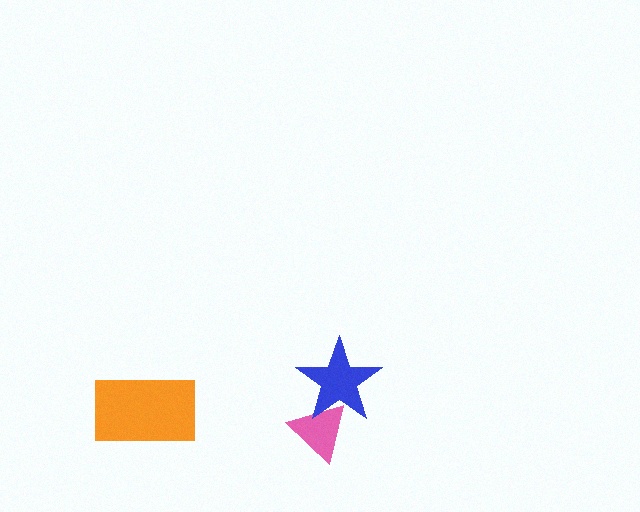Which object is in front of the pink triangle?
The blue star is in front of the pink triangle.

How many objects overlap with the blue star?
1 object overlaps with the blue star.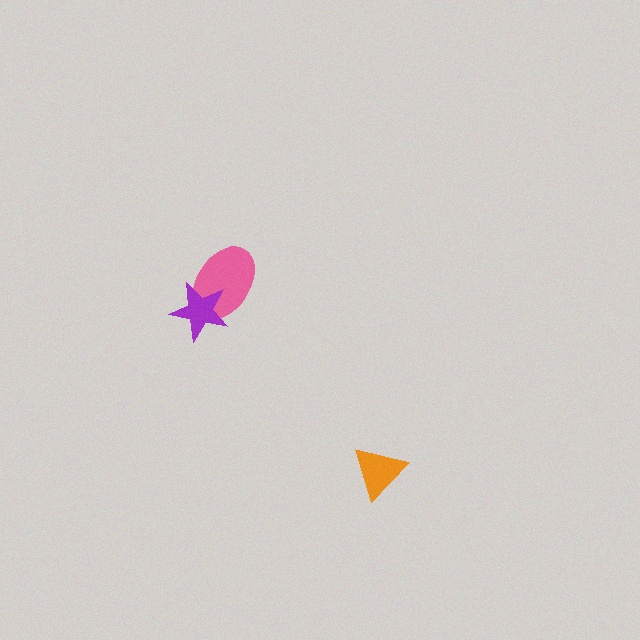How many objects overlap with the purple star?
1 object overlaps with the purple star.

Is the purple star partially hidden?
No, no other shape covers it.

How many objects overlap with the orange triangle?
0 objects overlap with the orange triangle.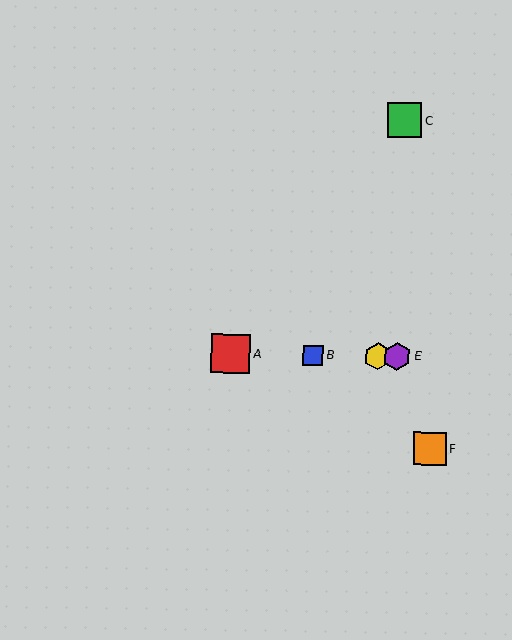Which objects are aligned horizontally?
Objects A, B, D, E are aligned horizontally.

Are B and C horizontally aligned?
No, B is at y≈355 and C is at y≈120.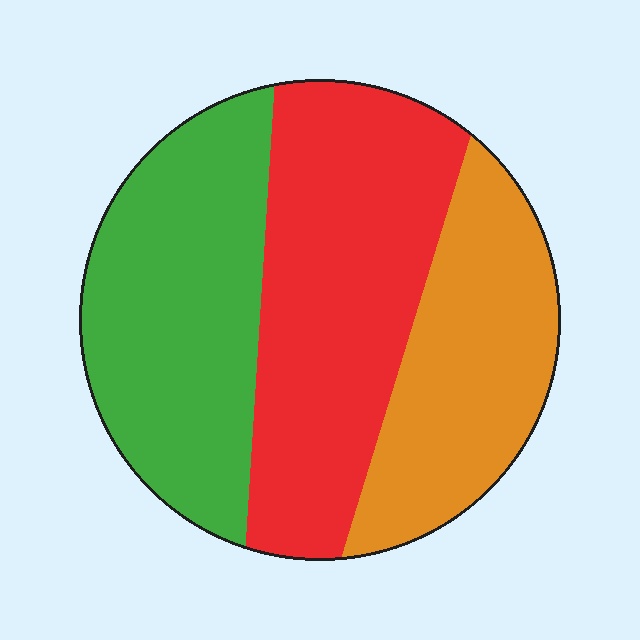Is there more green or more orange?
Green.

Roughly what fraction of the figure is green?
Green covers 34% of the figure.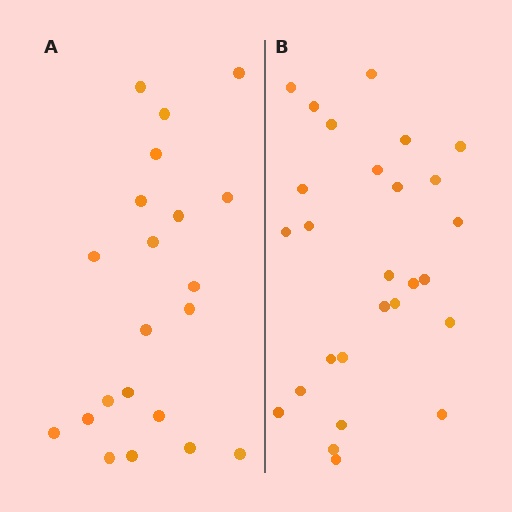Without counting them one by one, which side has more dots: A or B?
Region B (the right region) has more dots.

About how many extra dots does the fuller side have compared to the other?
Region B has about 6 more dots than region A.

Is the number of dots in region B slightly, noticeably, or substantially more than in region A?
Region B has noticeably more, but not dramatically so. The ratio is roughly 1.3 to 1.